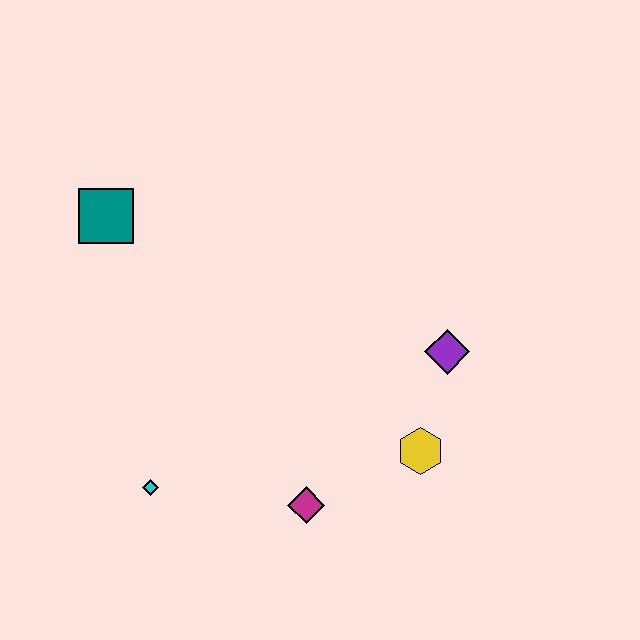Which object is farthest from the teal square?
The yellow hexagon is farthest from the teal square.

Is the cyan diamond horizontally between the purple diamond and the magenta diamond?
No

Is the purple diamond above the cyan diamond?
Yes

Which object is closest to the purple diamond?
The yellow hexagon is closest to the purple diamond.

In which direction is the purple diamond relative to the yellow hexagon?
The purple diamond is above the yellow hexagon.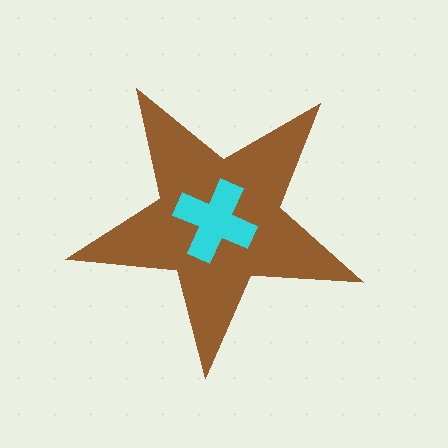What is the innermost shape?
The cyan cross.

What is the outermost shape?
The brown star.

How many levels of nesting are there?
2.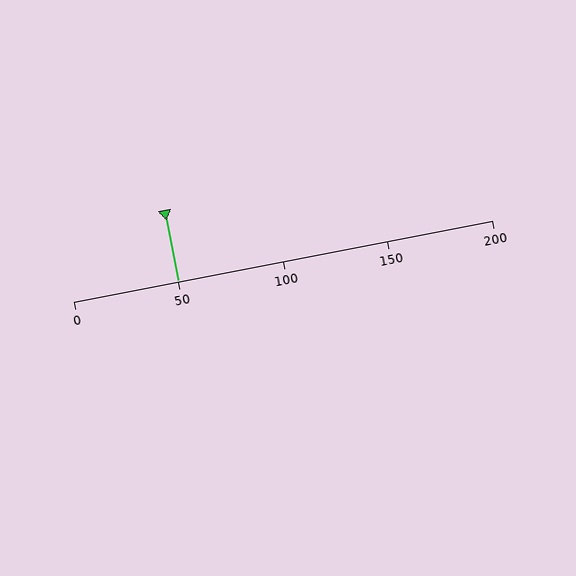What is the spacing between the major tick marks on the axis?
The major ticks are spaced 50 apart.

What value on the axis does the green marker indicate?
The marker indicates approximately 50.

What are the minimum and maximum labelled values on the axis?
The axis runs from 0 to 200.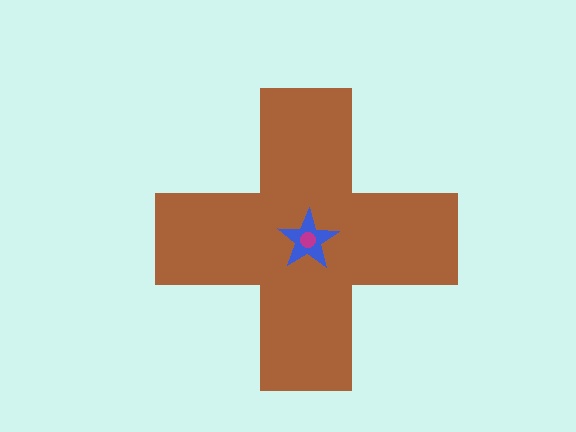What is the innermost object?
The magenta circle.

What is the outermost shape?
The brown cross.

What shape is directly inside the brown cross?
The blue star.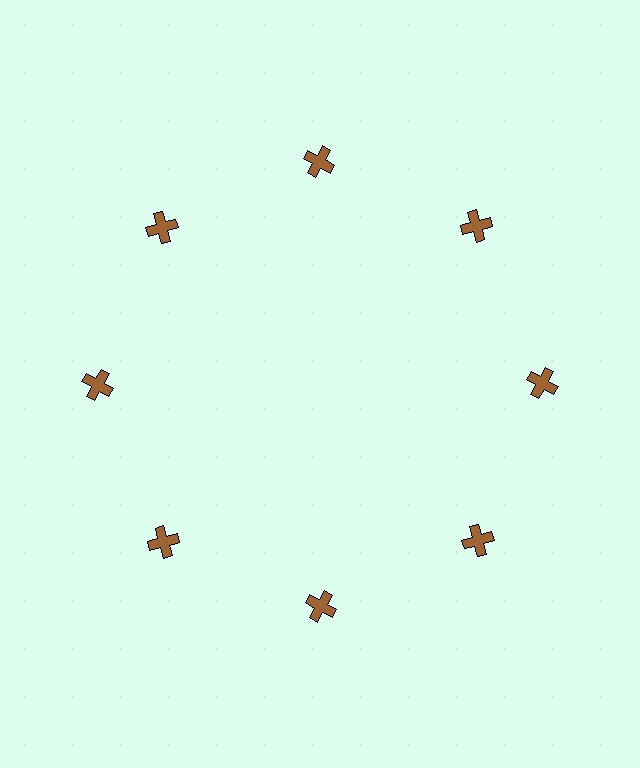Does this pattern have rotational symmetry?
Yes, this pattern has 8-fold rotational symmetry. It looks the same after rotating 45 degrees around the center.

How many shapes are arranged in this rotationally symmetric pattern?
There are 8 shapes, arranged in 8 groups of 1.